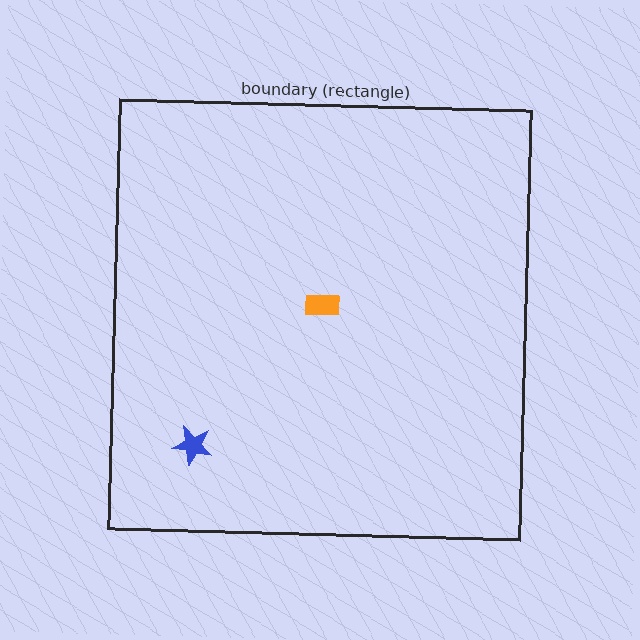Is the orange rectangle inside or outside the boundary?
Inside.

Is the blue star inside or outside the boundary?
Inside.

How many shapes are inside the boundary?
2 inside, 0 outside.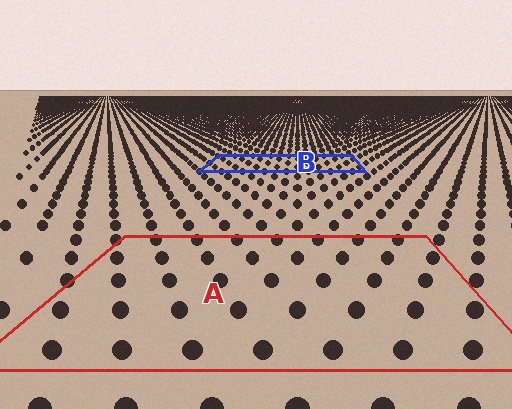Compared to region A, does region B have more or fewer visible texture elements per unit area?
Region B has more texture elements per unit area — they are packed more densely because it is farther away.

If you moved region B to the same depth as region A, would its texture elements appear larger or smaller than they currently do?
They would appear larger. At a closer depth, the same texture elements are projected at a bigger on-screen size.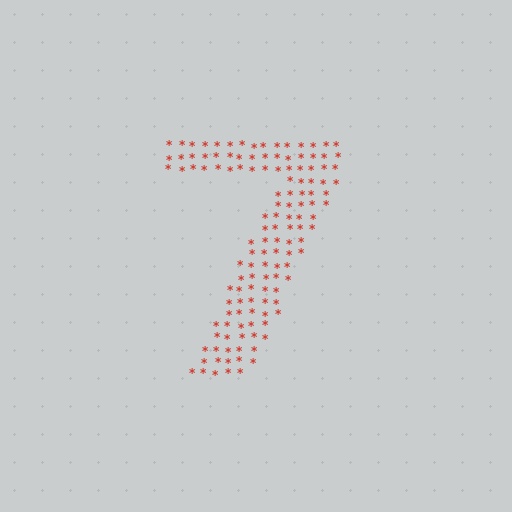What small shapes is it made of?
It is made of small asterisks.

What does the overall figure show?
The overall figure shows the digit 7.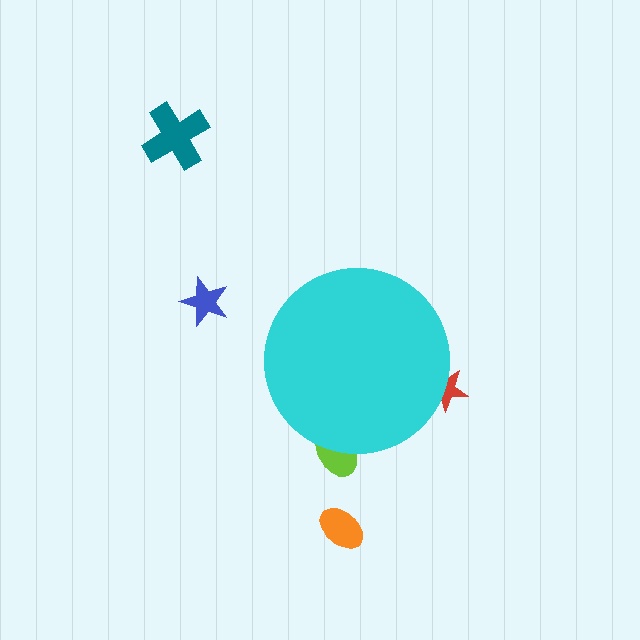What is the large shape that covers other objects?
A cyan circle.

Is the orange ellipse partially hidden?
No, the orange ellipse is fully visible.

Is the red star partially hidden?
Yes, the red star is partially hidden behind the cyan circle.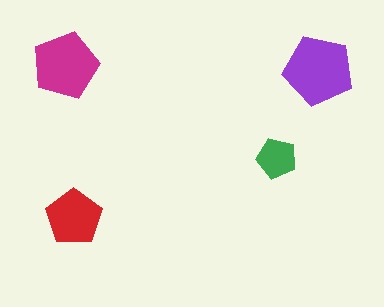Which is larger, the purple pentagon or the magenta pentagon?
The purple one.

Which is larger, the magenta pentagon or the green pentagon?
The magenta one.